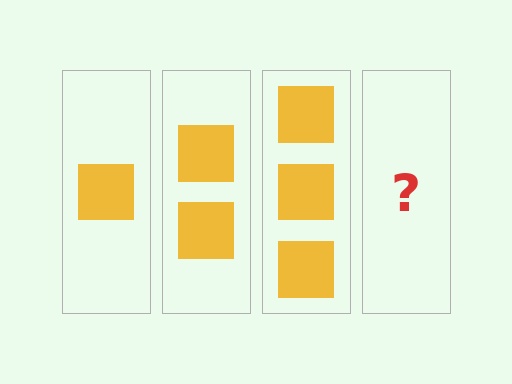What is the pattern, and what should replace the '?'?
The pattern is that each step adds one more square. The '?' should be 4 squares.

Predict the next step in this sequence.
The next step is 4 squares.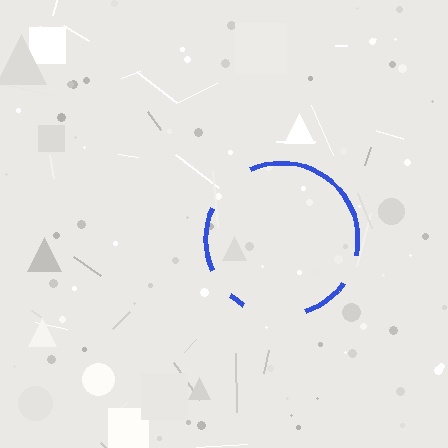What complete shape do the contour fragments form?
The contour fragments form a circle.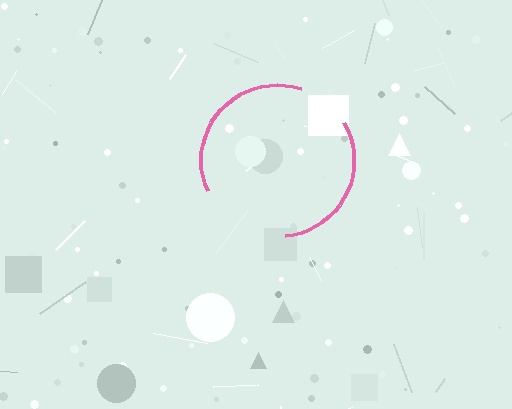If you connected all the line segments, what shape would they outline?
They would outline a circle.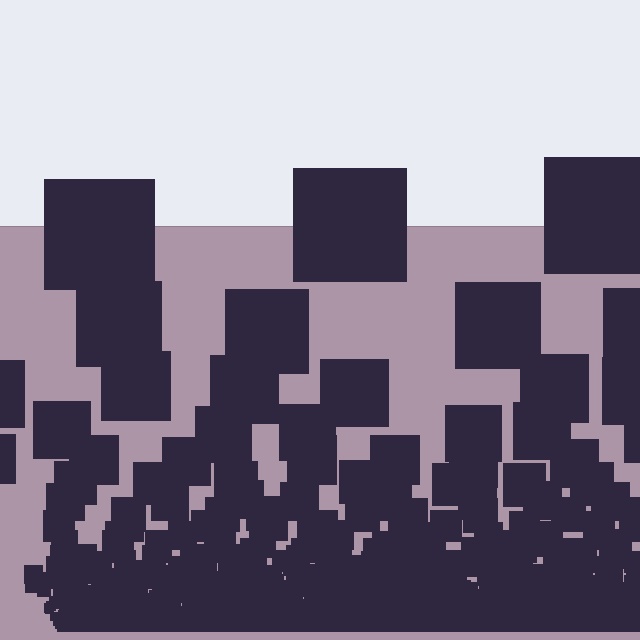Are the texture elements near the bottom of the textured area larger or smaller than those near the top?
Smaller. The gradient is inverted — elements near the bottom are smaller and denser.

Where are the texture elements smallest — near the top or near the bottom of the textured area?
Near the bottom.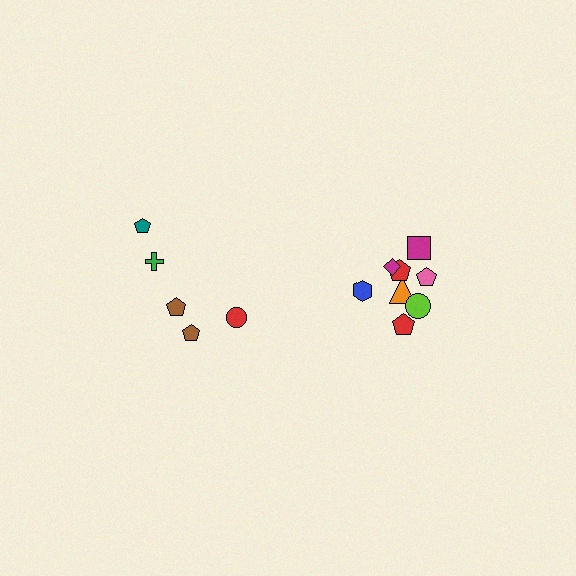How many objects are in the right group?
There are 8 objects.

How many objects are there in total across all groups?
There are 13 objects.